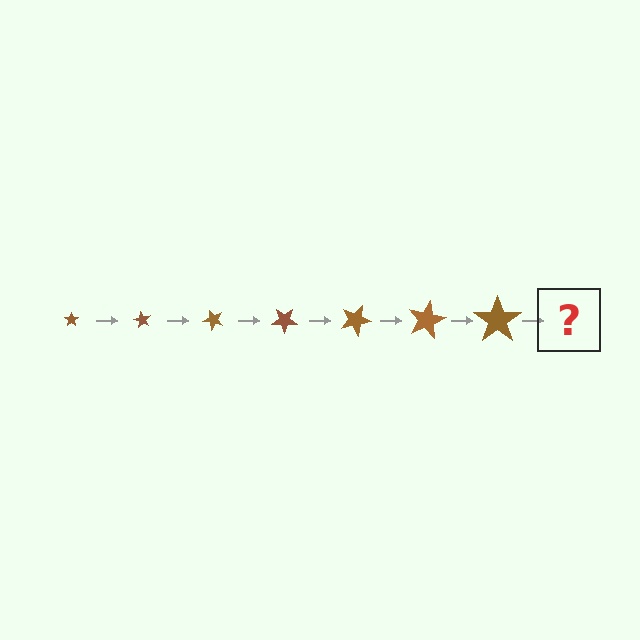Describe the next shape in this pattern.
It should be a star, larger than the previous one and rotated 420 degrees from the start.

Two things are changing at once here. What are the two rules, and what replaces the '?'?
The two rules are that the star grows larger each step and it rotates 60 degrees each step. The '?' should be a star, larger than the previous one and rotated 420 degrees from the start.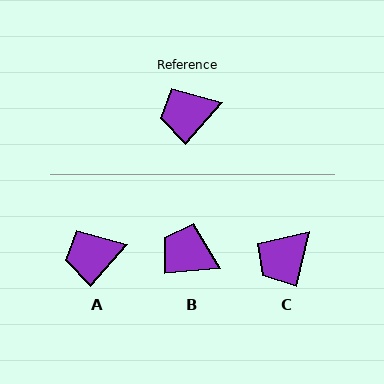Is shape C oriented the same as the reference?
No, it is off by about 28 degrees.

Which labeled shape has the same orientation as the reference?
A.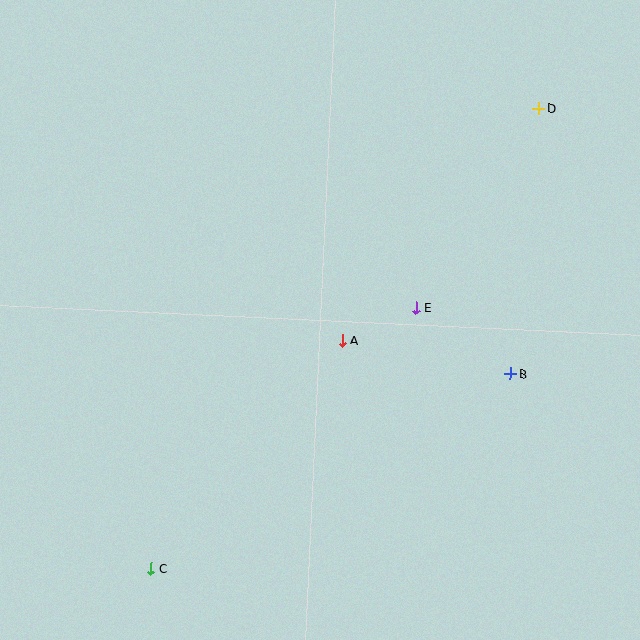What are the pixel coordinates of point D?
Point D is at (539, 108).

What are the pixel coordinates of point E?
Point E is at (416, 308).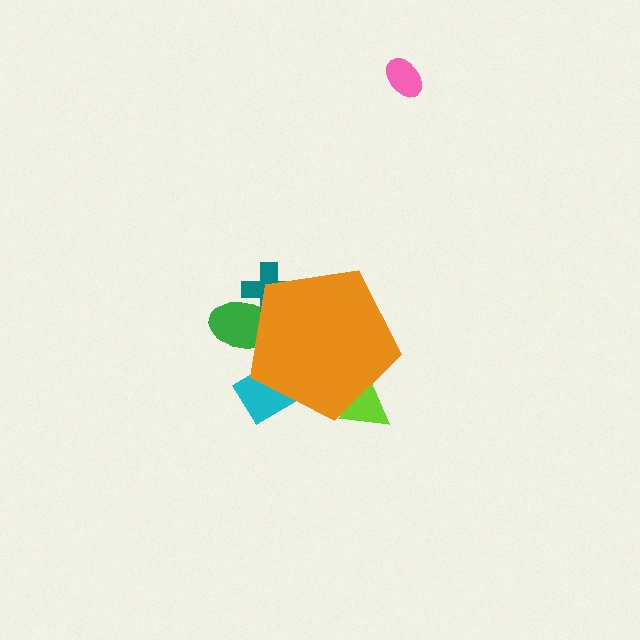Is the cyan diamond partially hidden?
Yes, the cyan diamond is partially hidden behind the orange pentagon.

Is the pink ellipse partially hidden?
No, the pink ellipse is fully visible.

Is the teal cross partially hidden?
Yes, the teal cross is partially hidden behind the orange pentagon.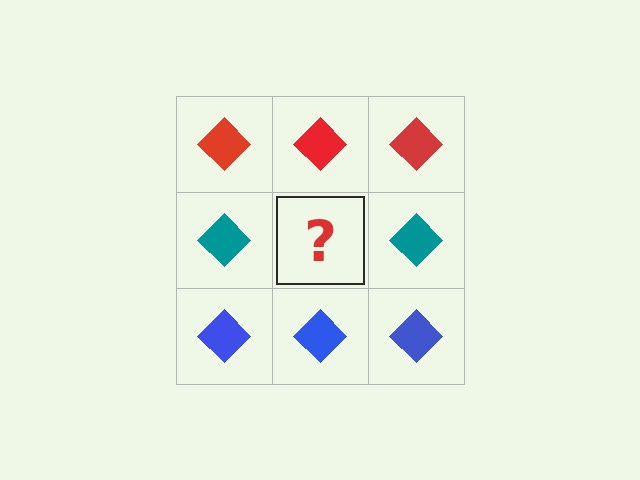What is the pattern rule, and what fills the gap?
The rule is that each row has a consistent color. The gap should be filled with a teal diamond.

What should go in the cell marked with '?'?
The missing cell should contain a teal diamond.